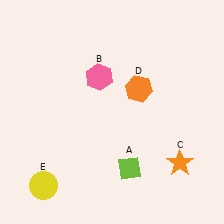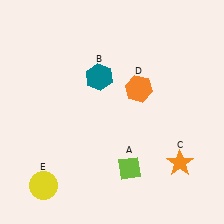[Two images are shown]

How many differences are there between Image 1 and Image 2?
There is 1 difference between the two images.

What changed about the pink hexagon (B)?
In Image 1, B is pink. In Image 2, it changed to teal.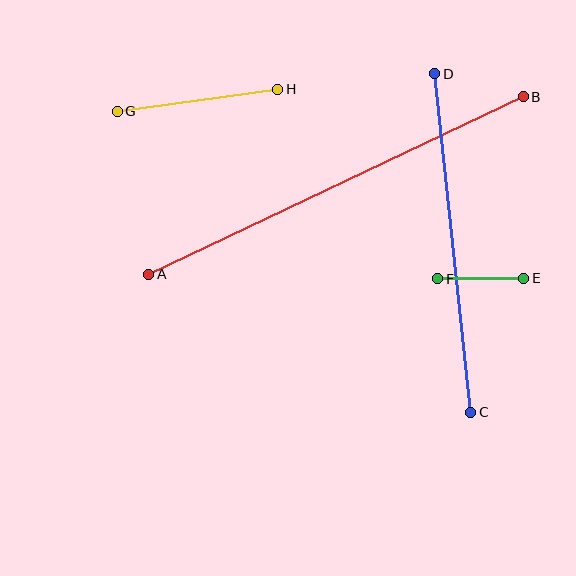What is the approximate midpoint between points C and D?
The midpoint is at approximately (453, 243) pixels.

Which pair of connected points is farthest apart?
Points A and B are farthest apart.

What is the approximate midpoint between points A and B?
The midpoint is at approximately (336, 186) pixels.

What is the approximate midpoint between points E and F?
The midpoint is at approximately (481, 279) pixels.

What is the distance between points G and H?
The distance is approximately 162 pixels.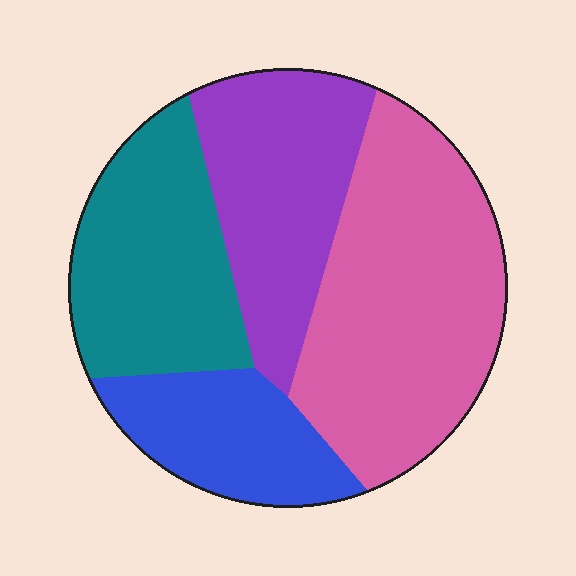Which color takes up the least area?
Blue, at roughly 15%.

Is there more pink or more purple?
Pink.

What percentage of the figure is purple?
Purple covers 23% of the figure.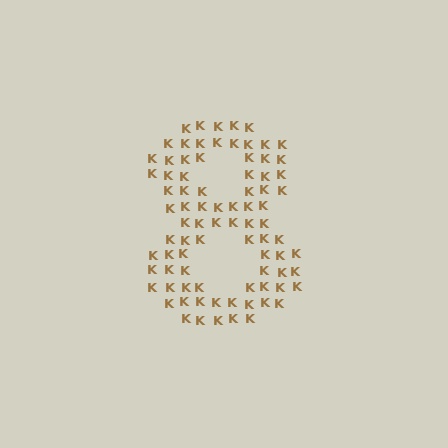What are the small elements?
The small elements are letter K's.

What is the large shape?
The large shape is the digit 8.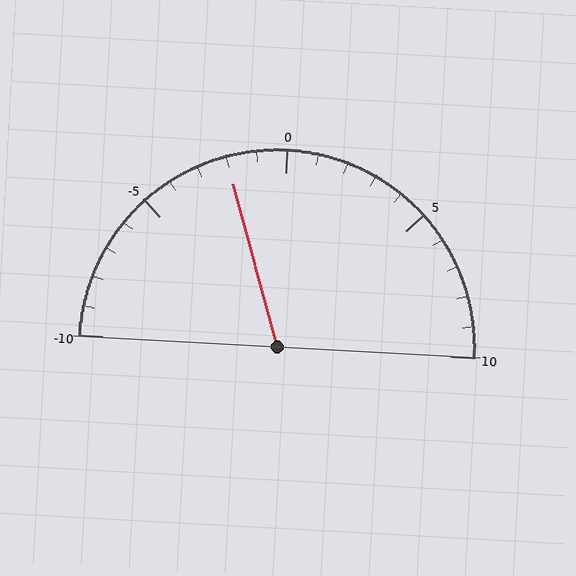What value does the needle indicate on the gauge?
The needle indicates approximately -2.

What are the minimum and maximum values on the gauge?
The gauge ranges from -10 to 10.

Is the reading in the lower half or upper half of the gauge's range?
The reading is in the lower half of the range (-10 to 10).